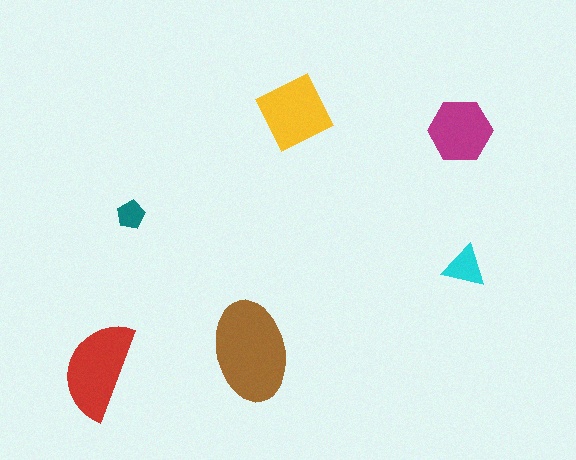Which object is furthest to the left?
The red semicircle is leftmost.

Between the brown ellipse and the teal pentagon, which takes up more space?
The brown ellipse.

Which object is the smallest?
The teal pentagon.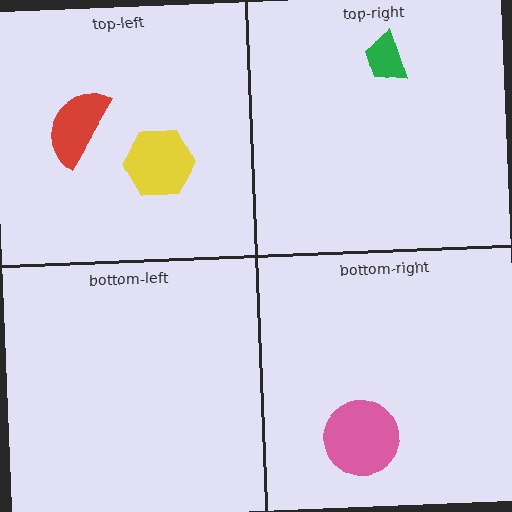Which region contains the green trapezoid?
The top-right region.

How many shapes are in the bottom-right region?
1.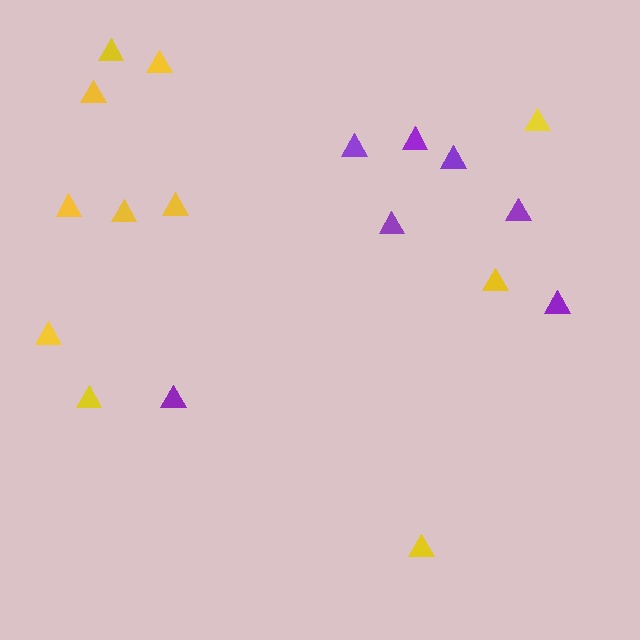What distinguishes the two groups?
There are 2 groups: one group of yellow triangles (11) and one group of purple triangles (7).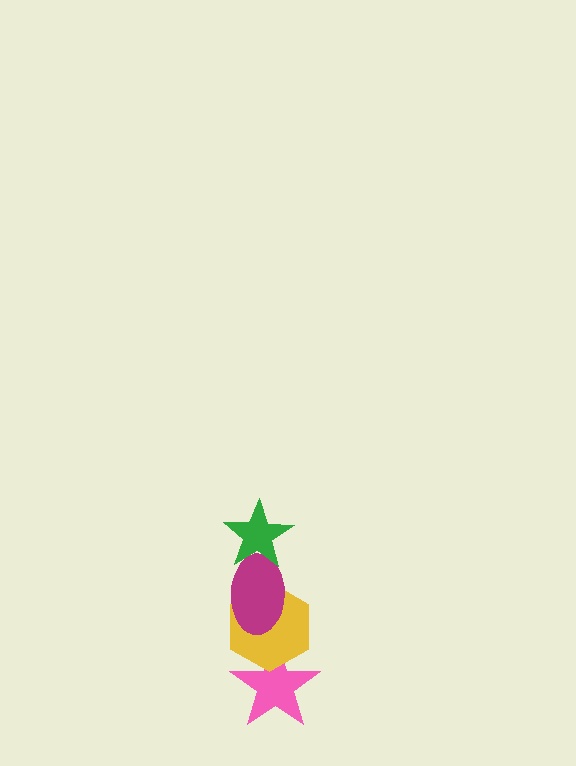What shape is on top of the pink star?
The yellow hexagon is on top of the pink star.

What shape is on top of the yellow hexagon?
The magenta ellipse is on top of the yellow hexagon.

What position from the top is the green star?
The green star is 1st from the top.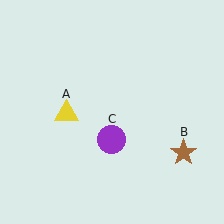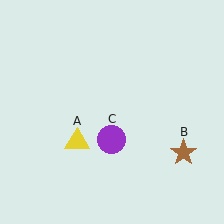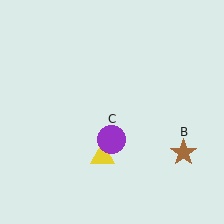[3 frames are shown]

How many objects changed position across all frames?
1 object changed position: yellow triangle (object A).